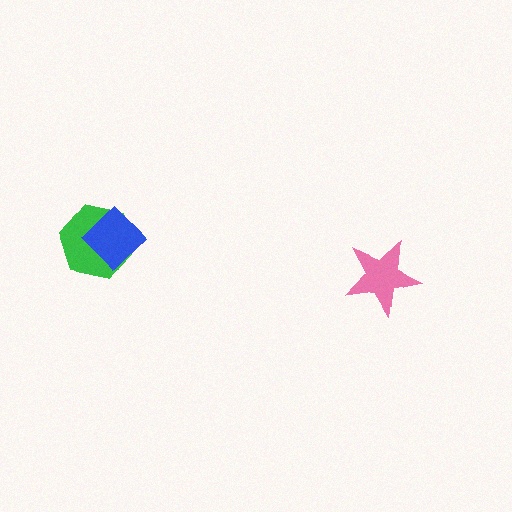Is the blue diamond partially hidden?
No, no other shape covers it.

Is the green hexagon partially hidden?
Yes, it is partially covered by another shape.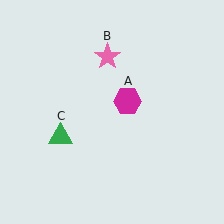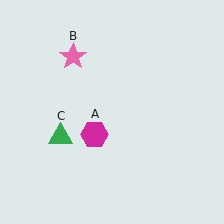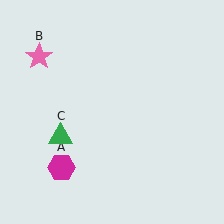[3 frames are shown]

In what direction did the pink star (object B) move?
The pink star (object B) moved left.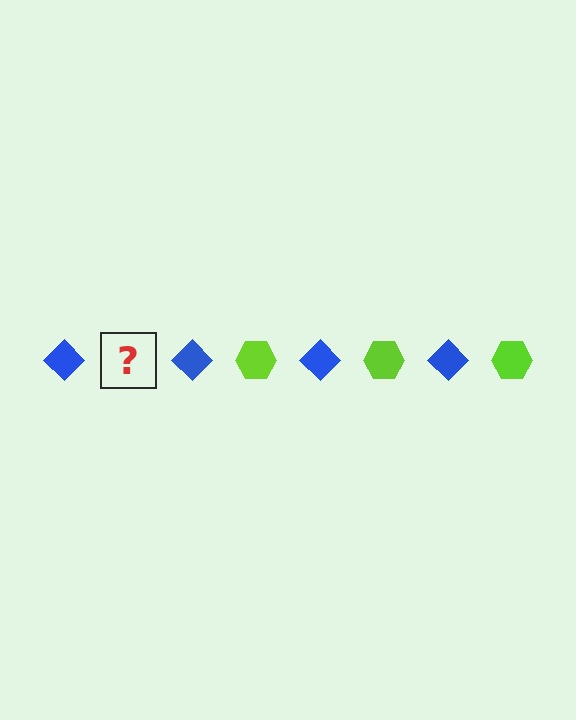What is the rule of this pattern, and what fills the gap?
The rule is that the pattern alternates between blue diamond and lime hexagon. The gap should be filled with a lime hexagon.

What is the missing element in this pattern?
The missing element is a lime hexagon.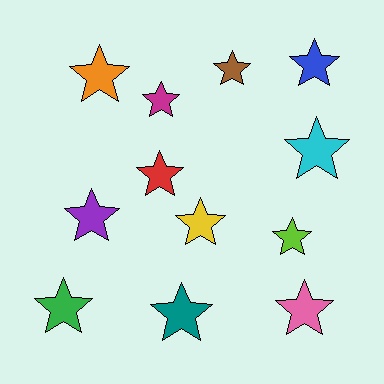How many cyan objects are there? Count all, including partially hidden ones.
There is 1 cyan object.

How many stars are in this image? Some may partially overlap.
There are 12 stars.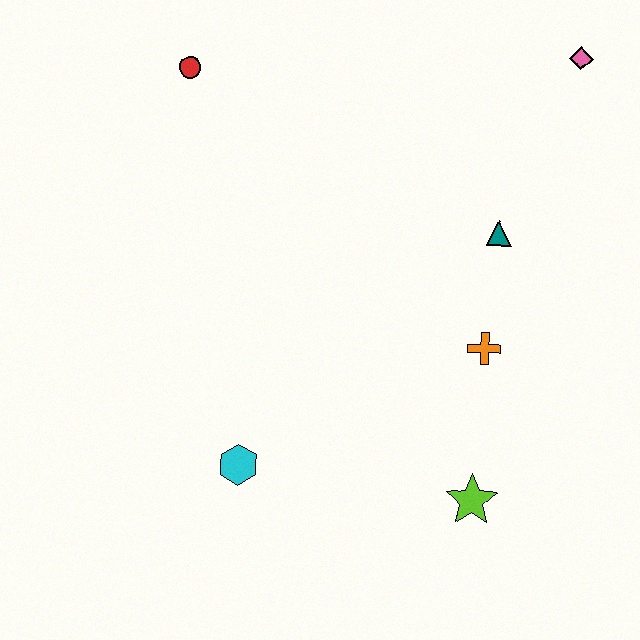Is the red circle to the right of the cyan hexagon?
No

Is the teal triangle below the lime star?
No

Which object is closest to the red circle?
The teal triangle is closest to the red circle.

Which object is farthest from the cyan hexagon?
The pink diamond is farthest from the cyan hexagon.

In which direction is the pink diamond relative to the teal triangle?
The pink diamond is above the teal triangle.